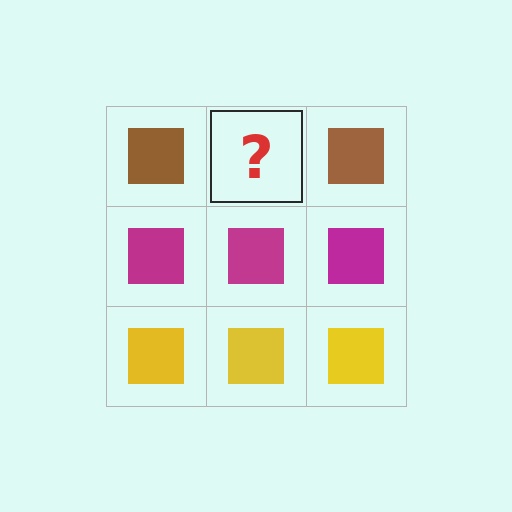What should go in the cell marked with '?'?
The missing cell should contain a brown square.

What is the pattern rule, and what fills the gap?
The rule is that each row has a consistent color. The gap should be filled with a brown square.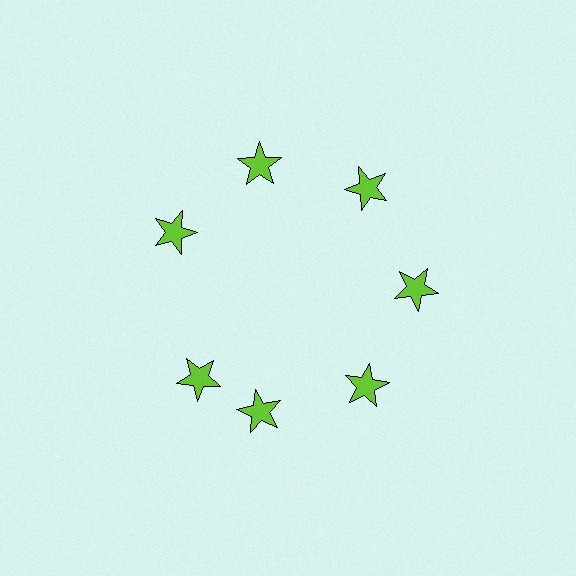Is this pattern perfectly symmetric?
No. The 7 lime stars are arranged in a ring, but one element near the 8 o'clock position is rotated out of alignment along the ring, breaking the 7-fold rotational symmetry.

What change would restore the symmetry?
The symmetry would be restored by rotating it back into even spacing with its neighbors so that all 7 stars sit at equal angles and equal distance from the center.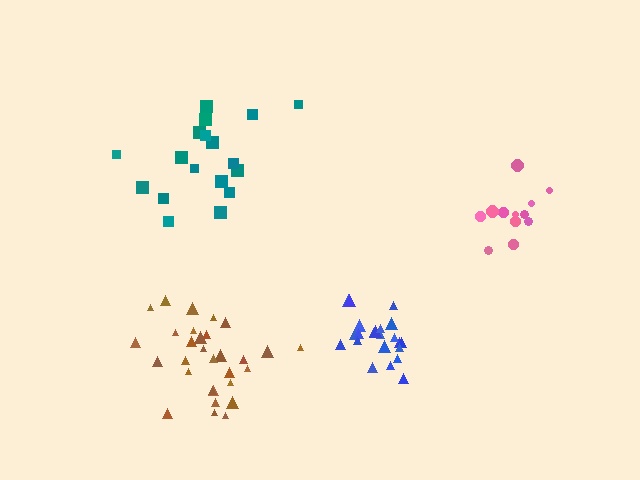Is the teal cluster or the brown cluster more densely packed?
Brown.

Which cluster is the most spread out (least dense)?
Teal.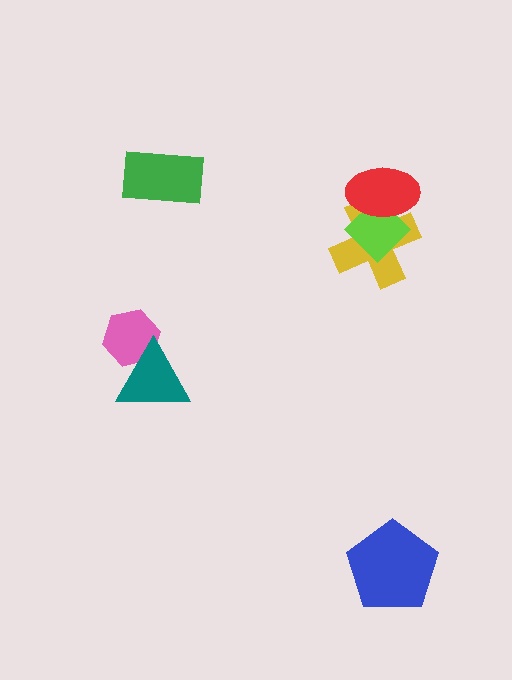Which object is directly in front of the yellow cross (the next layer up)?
The lime diamond is directly in front of the yellow cross.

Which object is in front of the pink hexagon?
The teal triangle is in front of the pink hexagon.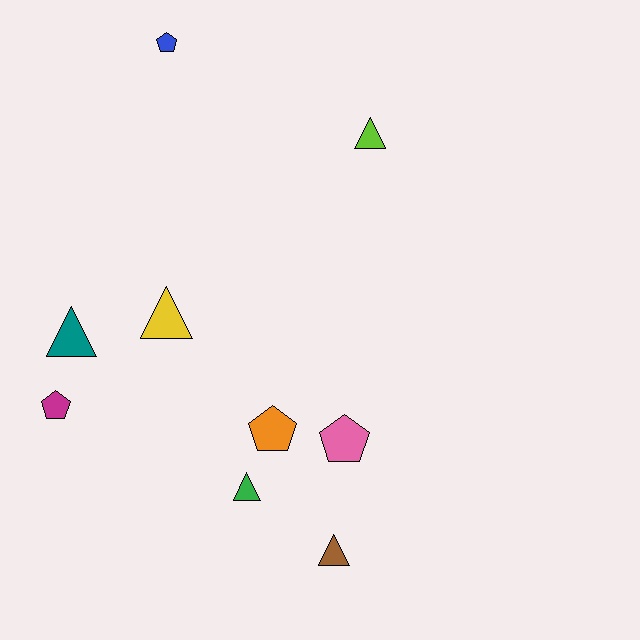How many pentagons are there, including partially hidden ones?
There are 4 pentagons.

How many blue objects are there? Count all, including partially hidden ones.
There is 1 blue object.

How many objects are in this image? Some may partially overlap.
There are 9 objects.